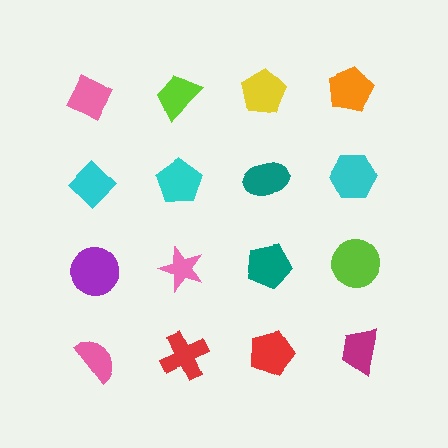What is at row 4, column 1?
A pink semicircle.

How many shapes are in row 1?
4 shapes.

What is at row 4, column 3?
A red pentagon.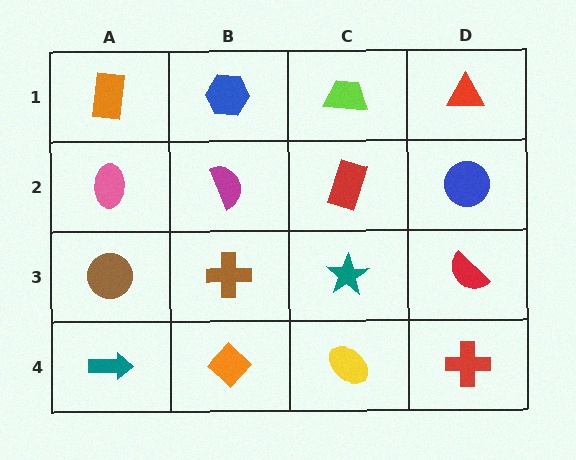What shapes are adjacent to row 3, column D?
A blue circle (row 2, column D), a red cross (row 4, column D), a teal star (row 3, column C).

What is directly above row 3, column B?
A magenta semicircle.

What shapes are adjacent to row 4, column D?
A red semicircle (row 3, column D), a yellow ellipse (row 4, column C).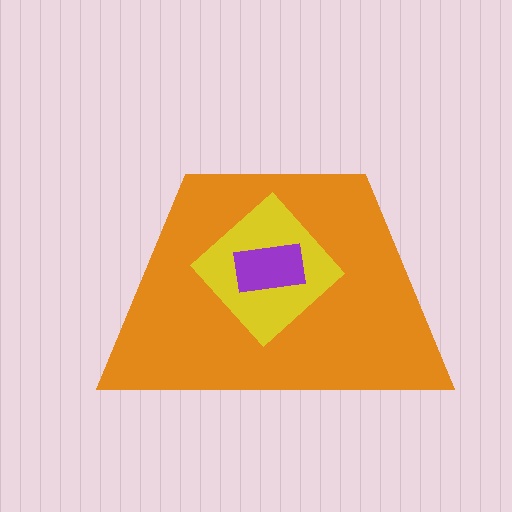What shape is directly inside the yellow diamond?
The purple rectangle.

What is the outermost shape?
The orange trapezoid.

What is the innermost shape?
The purple rectangle.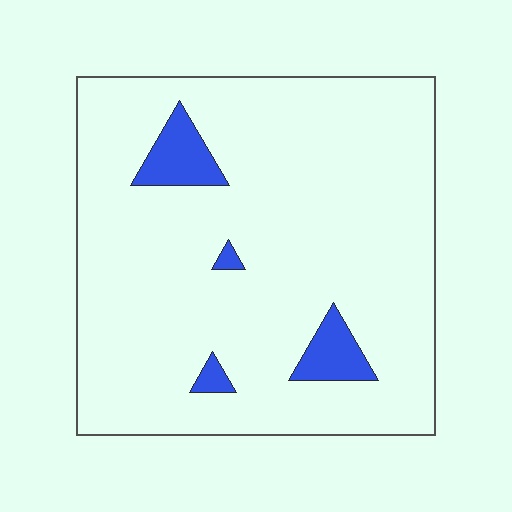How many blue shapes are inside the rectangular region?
4.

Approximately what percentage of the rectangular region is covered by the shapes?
Approximately 5%.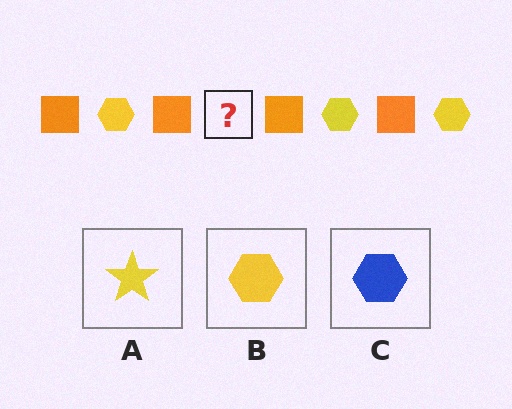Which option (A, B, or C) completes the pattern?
B.